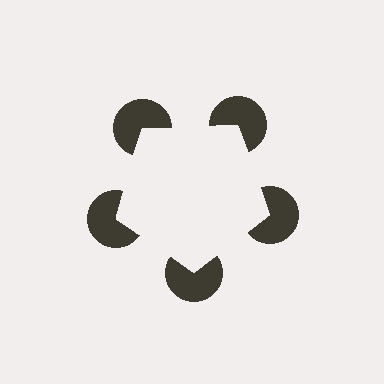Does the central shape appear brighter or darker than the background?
It typically appears slightly brighter than the background, even though no actual brightness change is drawn.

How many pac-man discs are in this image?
There are 5 — one at each vertex of the illusory pentagon.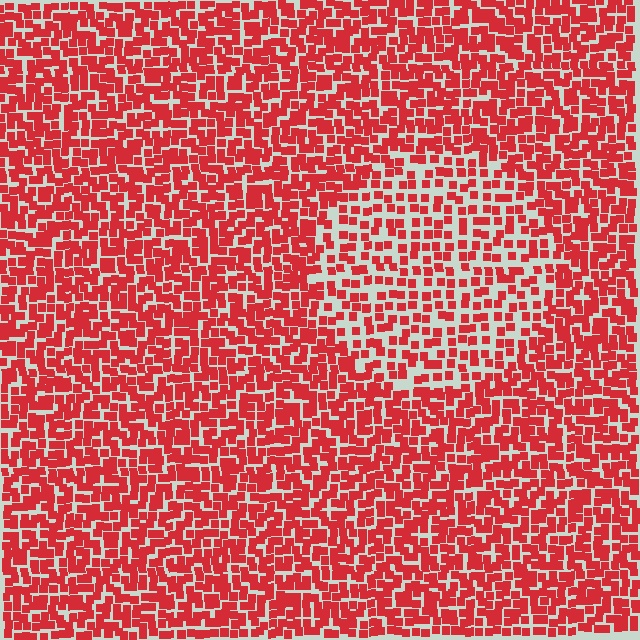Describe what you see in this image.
The image contains small red elements arranged at two different densities. A circle-shaped region is visible where the elements are less densely packed than the surrounding area.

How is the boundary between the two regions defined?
The boundary is defined by a change in element density (approximately 1.7x ratio). All elements are the same color, size, and shape.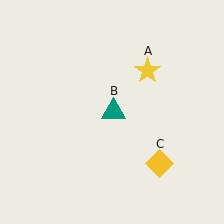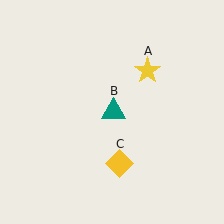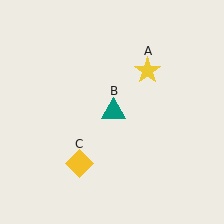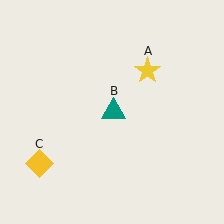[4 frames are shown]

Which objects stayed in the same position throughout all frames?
Yellow star (object A) and teal triangle (object B) remained stationary.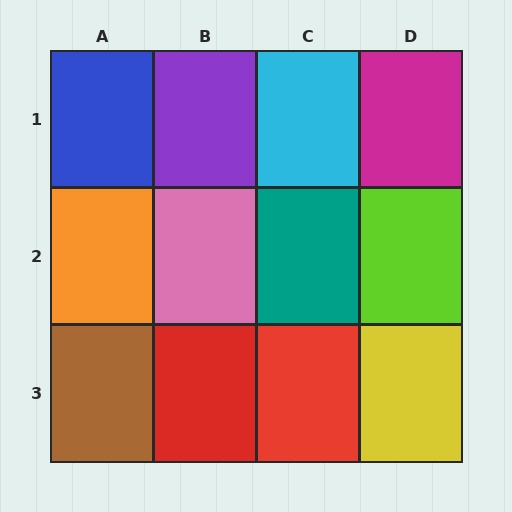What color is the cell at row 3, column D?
Yellow.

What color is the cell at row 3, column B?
Red.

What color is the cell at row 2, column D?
Lime.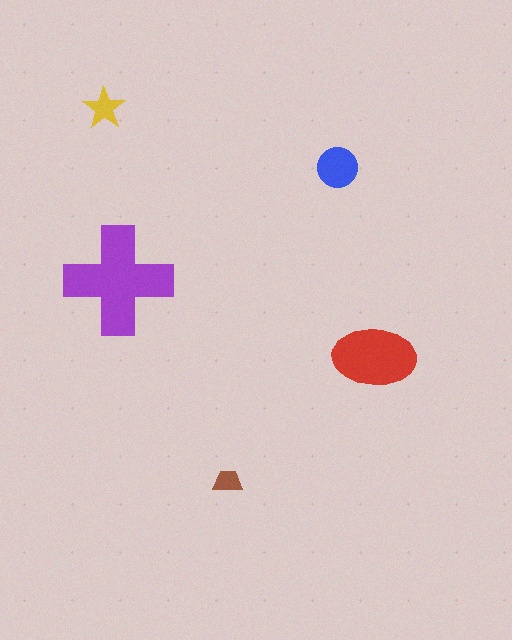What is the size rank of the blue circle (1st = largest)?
3rd.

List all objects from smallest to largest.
The brown trapezoid, the yellow star, the blue circle, the red ellipse, the purple cross.